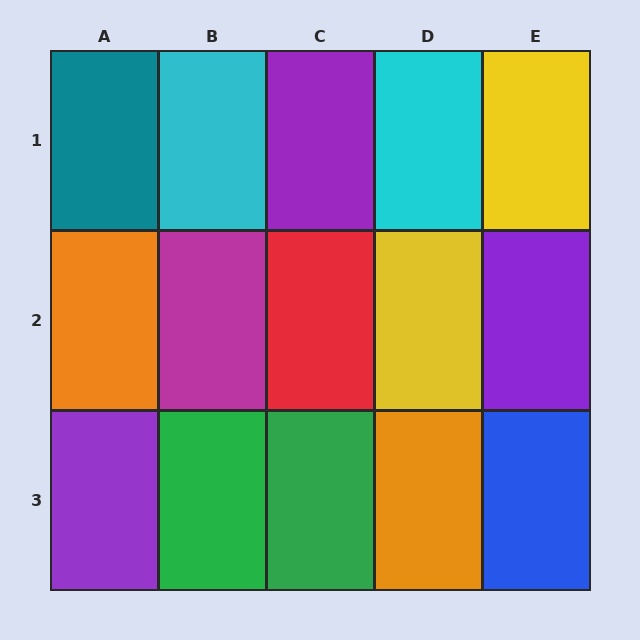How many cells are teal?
1 cell is teal.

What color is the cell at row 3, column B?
Green.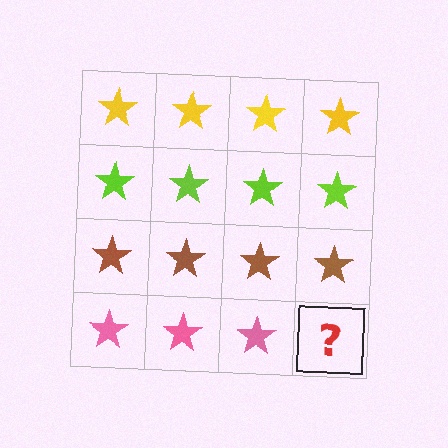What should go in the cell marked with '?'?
The missing cell should contain a pink star.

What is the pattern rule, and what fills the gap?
The rule is that each row has a consistent color. The gap should be filled with a pink star.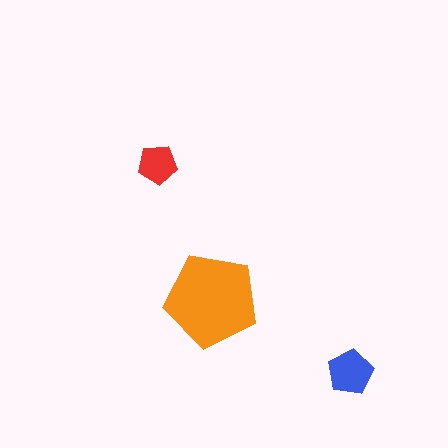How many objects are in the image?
There are 3 objects in the image.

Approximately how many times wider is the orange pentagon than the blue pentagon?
About 2 times wider.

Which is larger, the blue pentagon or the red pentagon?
The blue one.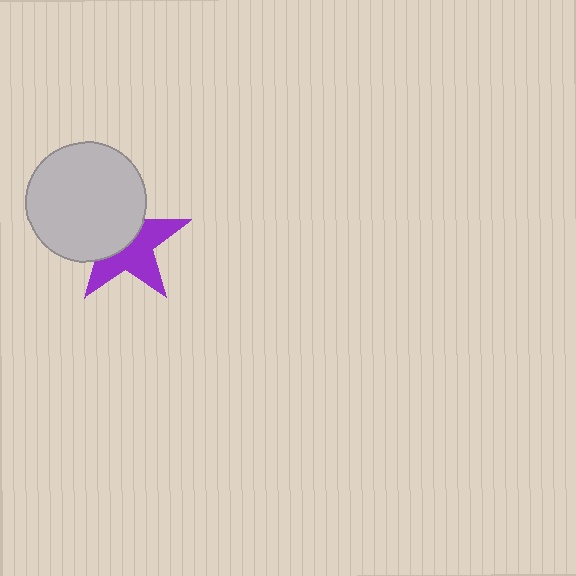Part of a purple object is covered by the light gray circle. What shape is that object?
It is a star.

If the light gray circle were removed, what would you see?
You would see the complete purple star.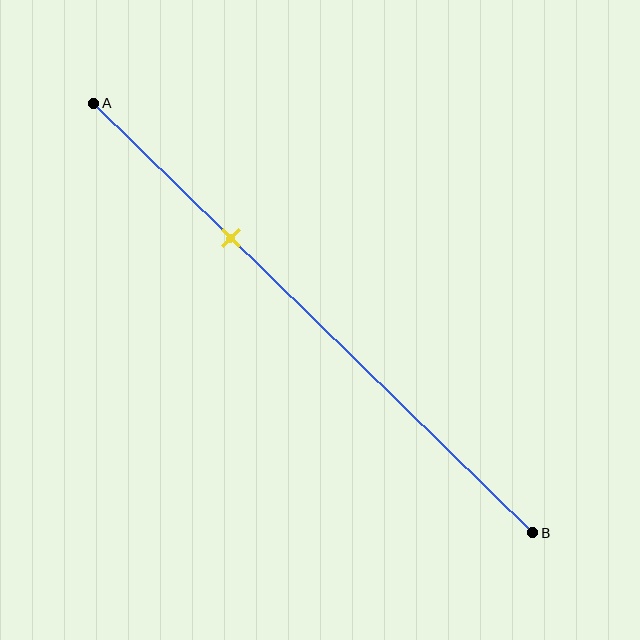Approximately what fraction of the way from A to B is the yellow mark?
The yellow mark is approximately 30% of the way from A to B.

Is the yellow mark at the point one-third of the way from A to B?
Yes, the mark is approximately at the one-third point.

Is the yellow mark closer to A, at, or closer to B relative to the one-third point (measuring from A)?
The yellow mark is approximately at the one-third point of segment AB.